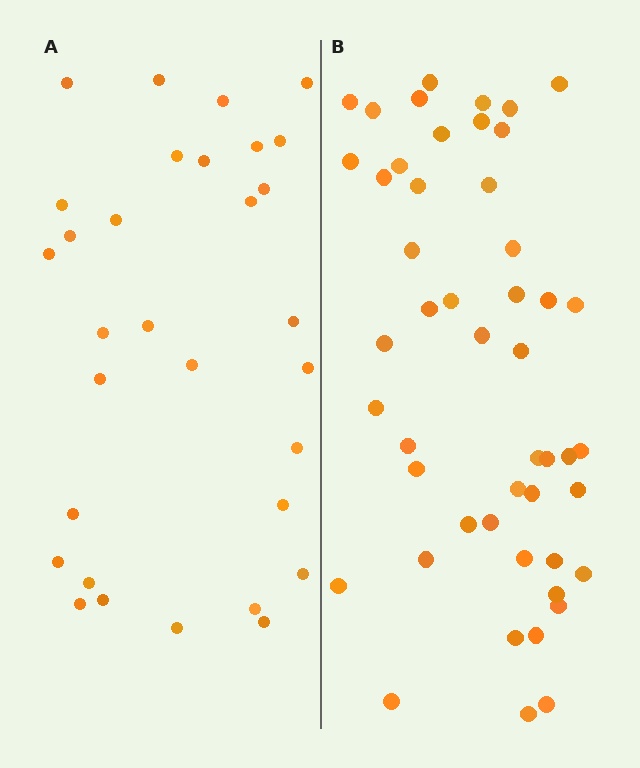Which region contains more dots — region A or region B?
Region B (the right region) has more dots.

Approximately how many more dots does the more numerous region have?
Region B has approximately 20 more dots than region A.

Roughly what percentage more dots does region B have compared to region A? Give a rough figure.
About 60% more.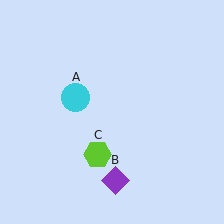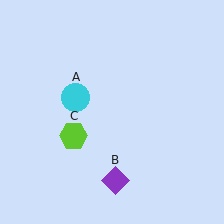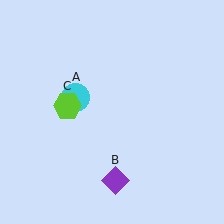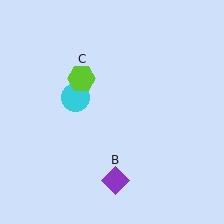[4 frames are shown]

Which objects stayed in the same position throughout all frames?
Cyan circle (object A) and purple diamond (object B) remained stationary.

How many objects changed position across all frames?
1 object changed position: lime hexagon (object C).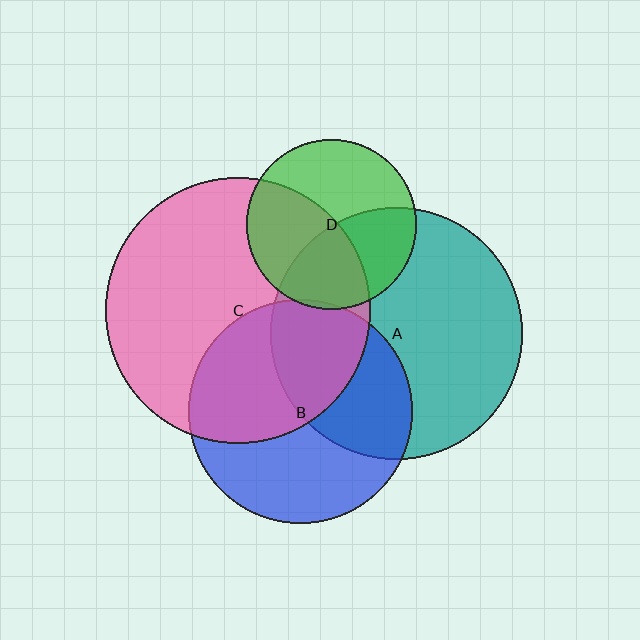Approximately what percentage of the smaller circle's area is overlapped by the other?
Approximately 40%.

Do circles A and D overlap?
Yes.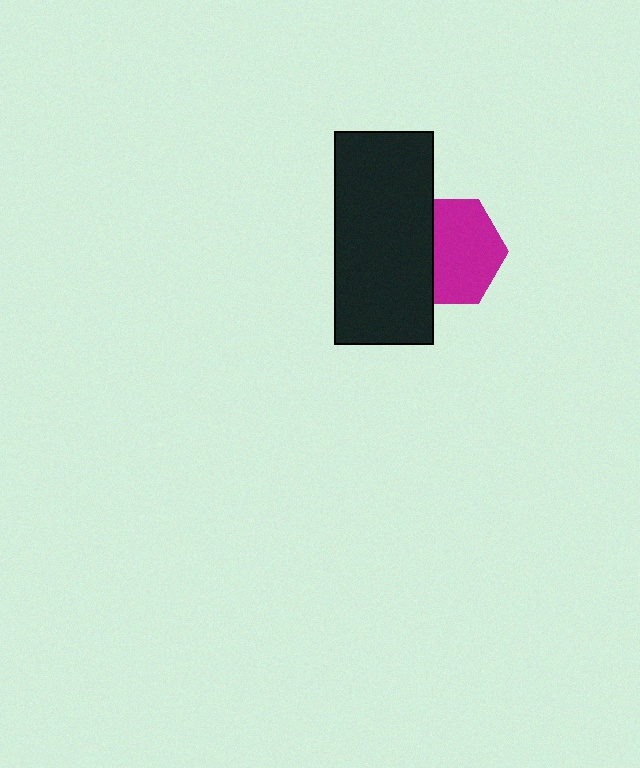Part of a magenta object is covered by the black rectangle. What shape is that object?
It is a hexagon.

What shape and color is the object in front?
The object in front is a black rectangle.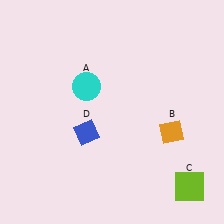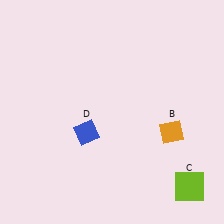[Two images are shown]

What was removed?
The cyan circle (A) was removed in Image 2.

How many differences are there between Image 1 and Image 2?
There is 1 difference between the two images.